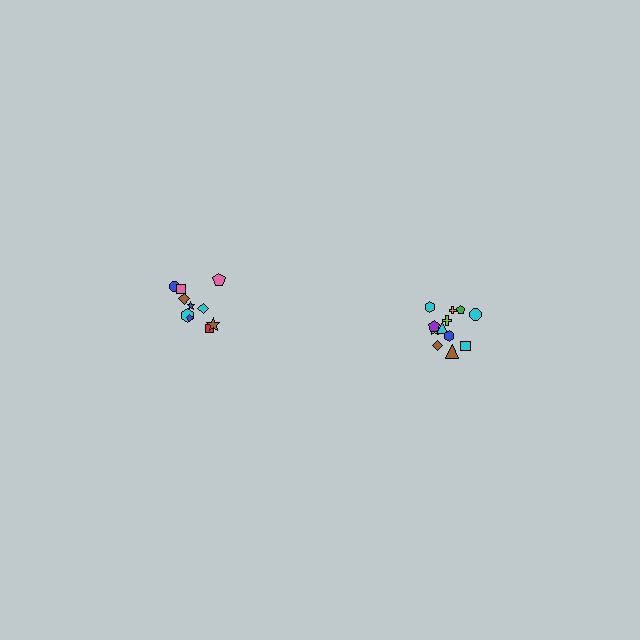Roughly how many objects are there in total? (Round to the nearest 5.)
Roughly 20 objects in total.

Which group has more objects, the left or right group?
The right group.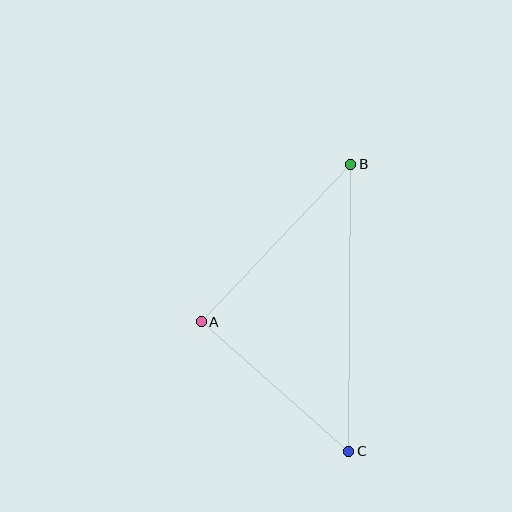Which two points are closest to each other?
Points A and C are closest to each other.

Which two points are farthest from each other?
Points B and C are farthest from each other.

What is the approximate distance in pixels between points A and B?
The distance between A and B is approximately 217 pixels.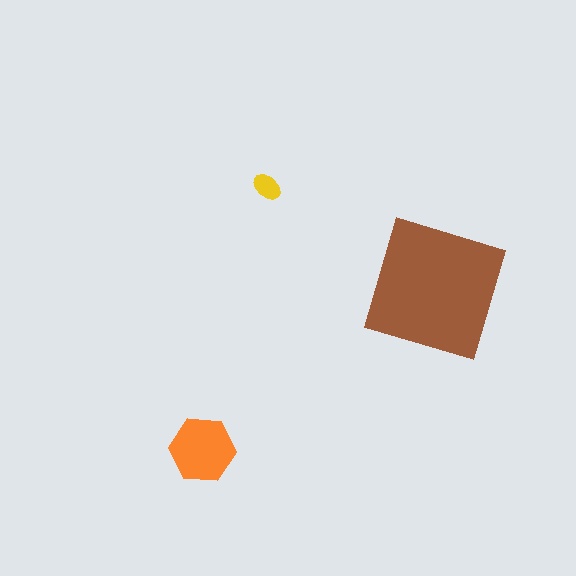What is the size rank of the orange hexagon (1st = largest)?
2nd.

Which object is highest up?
The yellow ellipse is topmost.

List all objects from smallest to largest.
The yellow ellipse, the orange hexagon, the brown square.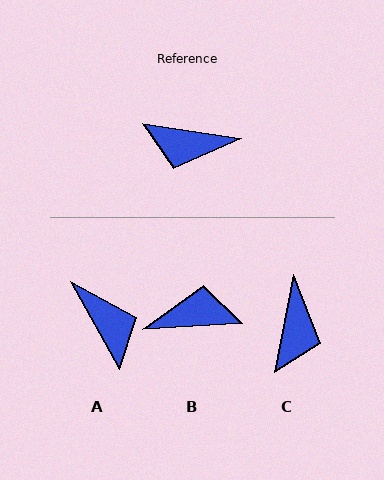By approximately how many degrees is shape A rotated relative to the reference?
Approximately 128 degrees counter-clockwise.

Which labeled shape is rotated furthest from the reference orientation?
B, about 168 degrees away.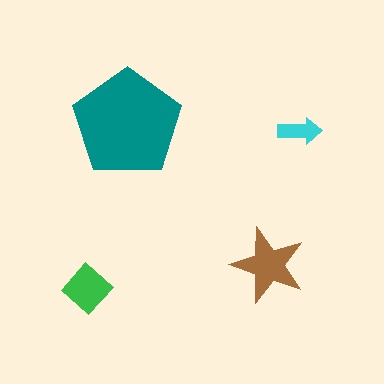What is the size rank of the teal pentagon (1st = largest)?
1st.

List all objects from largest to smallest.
The teal pentagon, the brown star, the green diamond, the cyan arrow.